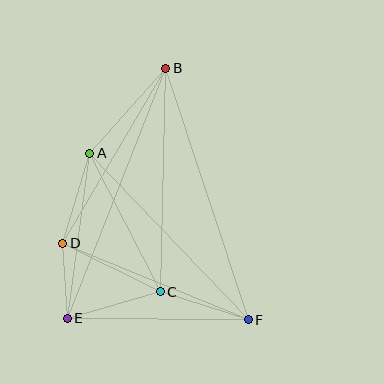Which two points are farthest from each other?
Points B and E are farthest from each other.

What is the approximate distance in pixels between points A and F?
The distance between A and F is approximately 230 pixels.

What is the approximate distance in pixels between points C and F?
The distance between C and F is approximately 92 pixels.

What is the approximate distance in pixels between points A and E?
The distance between A and E is approximately 166 pixels.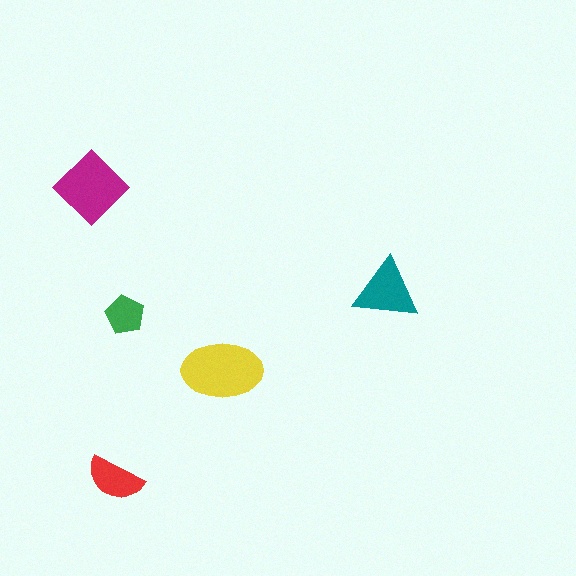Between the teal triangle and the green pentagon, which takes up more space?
The teal triangle.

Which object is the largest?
The yellow ellipse.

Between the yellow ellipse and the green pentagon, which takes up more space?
The yellow ellipse.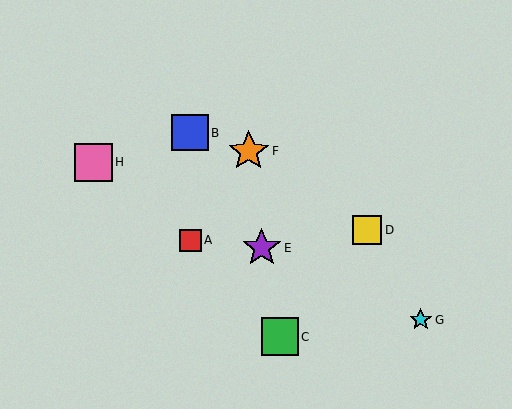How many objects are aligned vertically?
2 objects (A, B) are aligned vertically.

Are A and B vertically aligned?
Yes, both are at x≈190.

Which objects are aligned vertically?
Objects A, B are aligned vertically.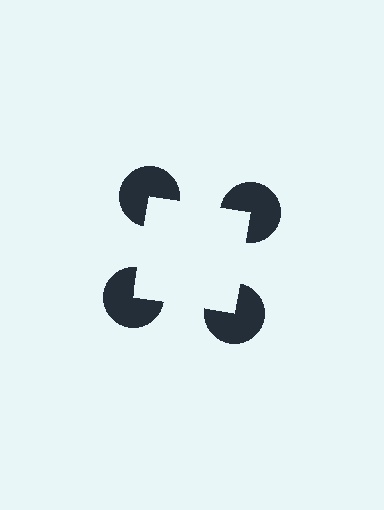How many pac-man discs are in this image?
There are 4 — one at each vertex of the illusory square.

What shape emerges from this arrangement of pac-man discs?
An illusory square — its edges are inferred from the aligned wedge cuts in the pac-man discs, not physically drawn.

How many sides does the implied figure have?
4 sides.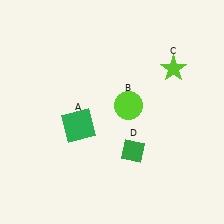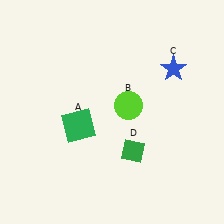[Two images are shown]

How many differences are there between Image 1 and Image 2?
There is 1 difference between the two images.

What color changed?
The star (C) changed from lime in Image 1 to blue in Image 2.